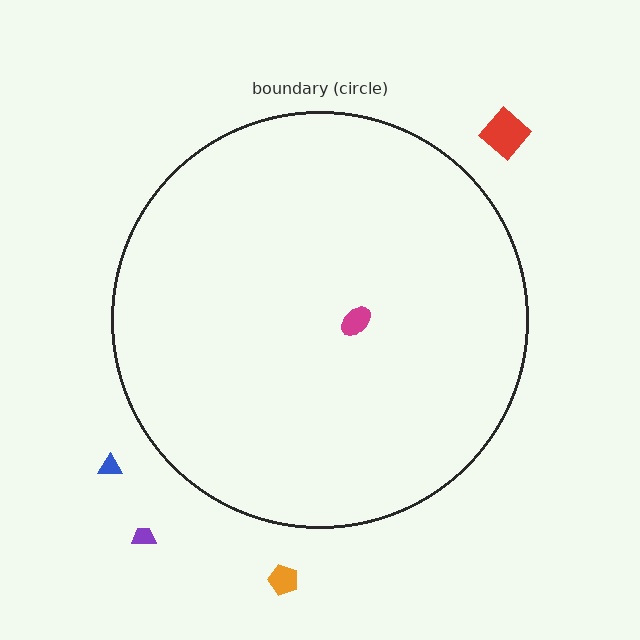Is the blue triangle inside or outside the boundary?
Outside.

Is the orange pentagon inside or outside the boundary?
Outside.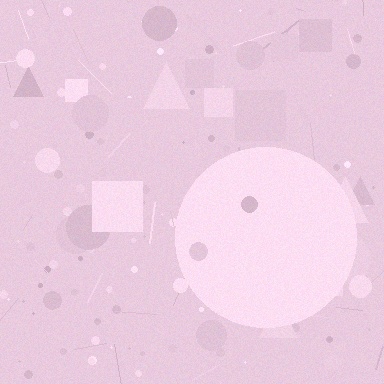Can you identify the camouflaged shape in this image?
The camouflaged shape is a circle.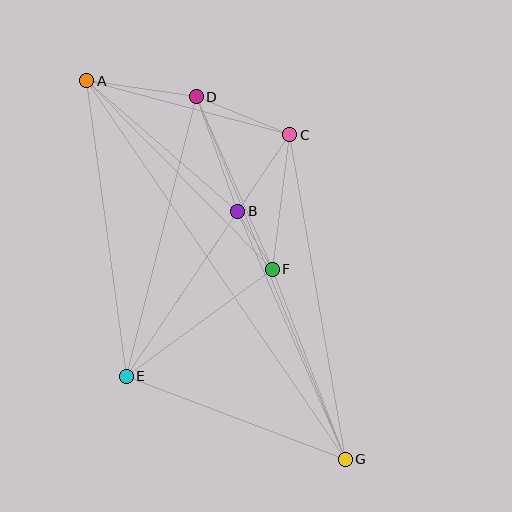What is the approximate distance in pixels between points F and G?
The distance between F and G is approximately 204 pixels.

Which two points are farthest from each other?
Points A and G are farthest from each other.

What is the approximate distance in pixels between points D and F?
The distance between D and F is approximately 188 pixels.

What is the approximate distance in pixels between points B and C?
The distance between B and C is approximately 92 pixels.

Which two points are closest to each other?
Points B and F are closest to each other.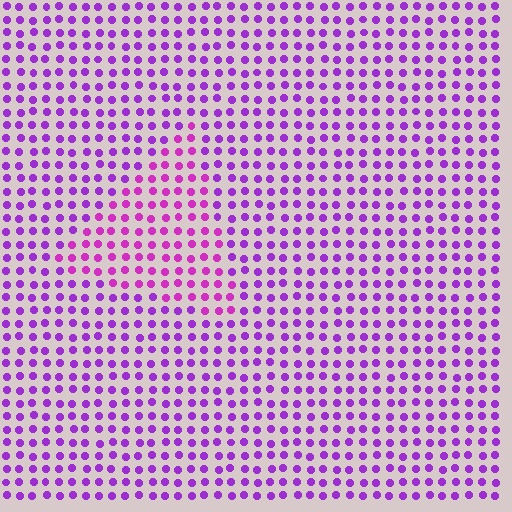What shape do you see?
I see a triangle.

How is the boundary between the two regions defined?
The boundary is defined purely by a slight shift in hue (about 25 degrees). Spacing, size, and orientation are identical on both sides.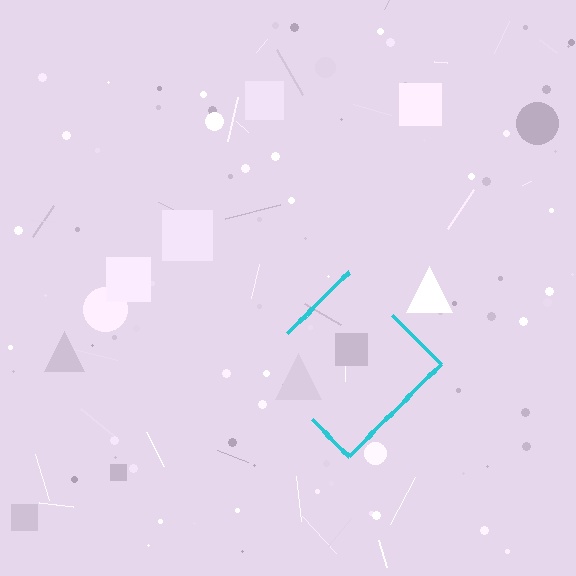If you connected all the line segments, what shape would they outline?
They would outline a diamond.